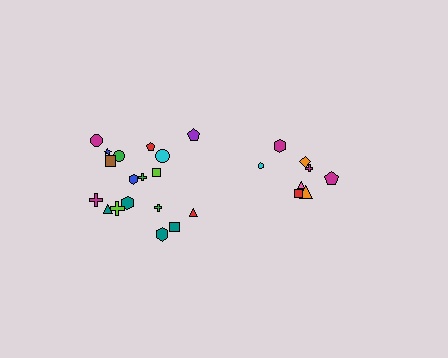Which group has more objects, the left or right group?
The left group.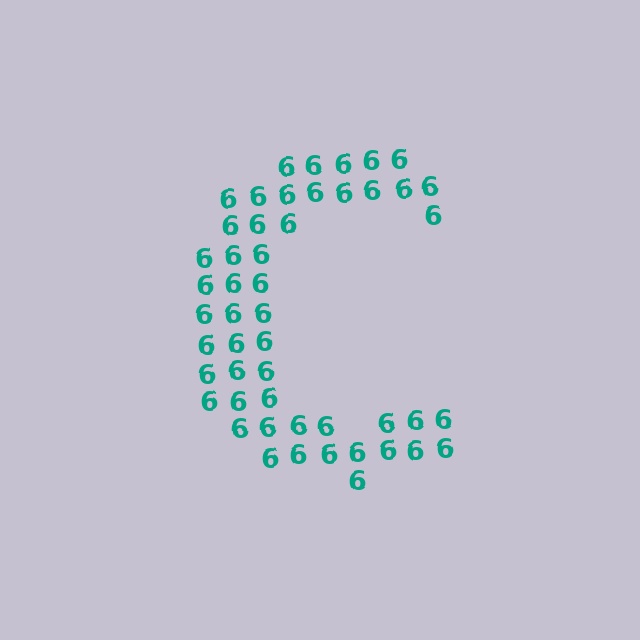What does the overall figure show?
The overall figure shows the letter C.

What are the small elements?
The small elements are digit 6's.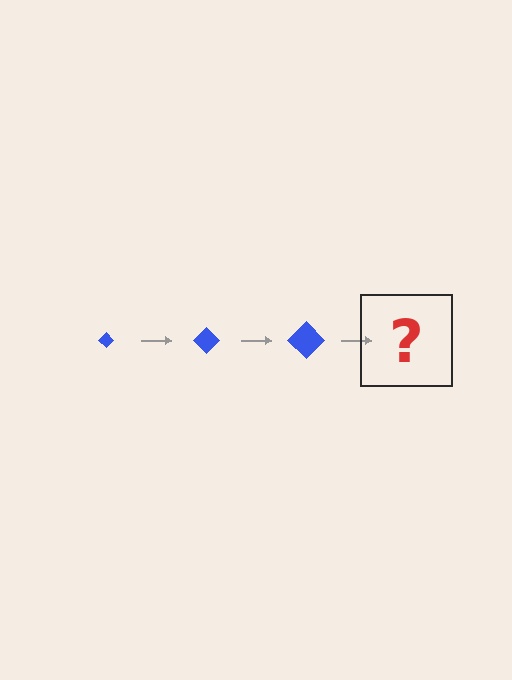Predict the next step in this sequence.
The next step is a blue diamond, larger than the previous one.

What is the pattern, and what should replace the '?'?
The pattern is that the diamond gets progressively larger each step. The '?' should be a blue diamond, larger than the previous one.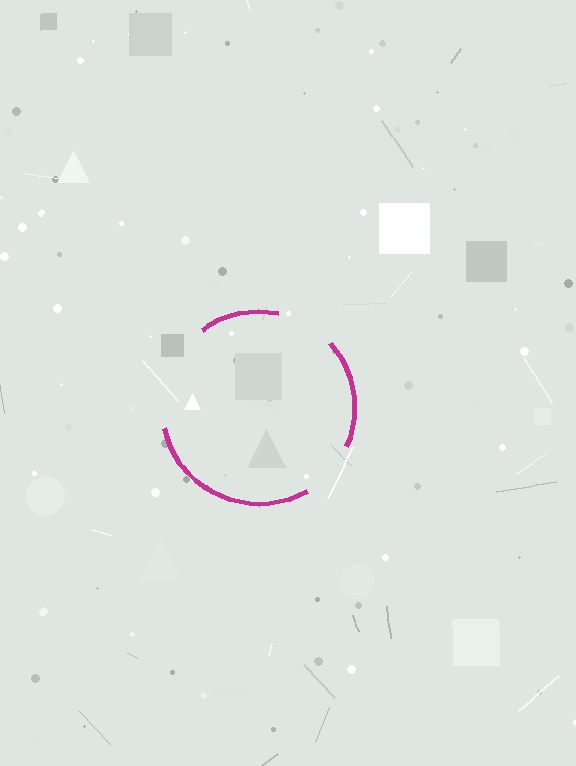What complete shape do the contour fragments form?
The contour fragments form a circle.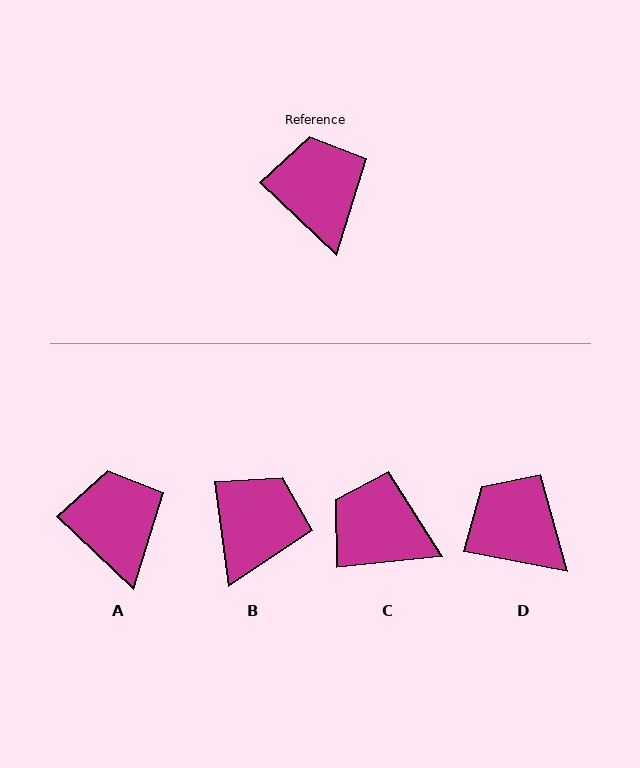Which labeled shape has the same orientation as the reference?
A.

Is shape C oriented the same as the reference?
No, it is off by about 49 degrees.